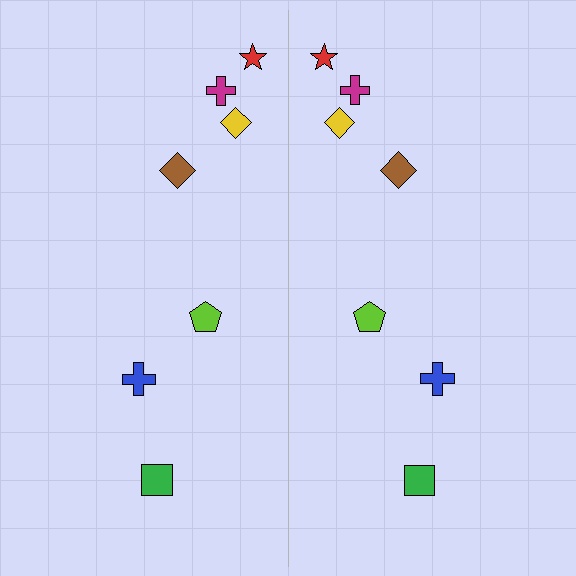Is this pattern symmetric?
Yes, this pattern has bilateral (reflection) symmetry.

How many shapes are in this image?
There are 14 shapes in this image.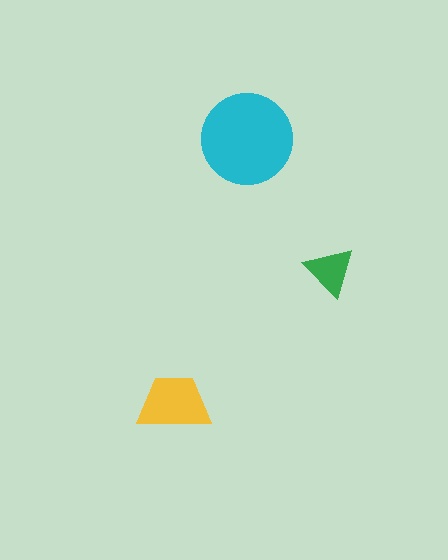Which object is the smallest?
The green triangle.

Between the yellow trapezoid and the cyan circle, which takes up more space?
The cyan circle.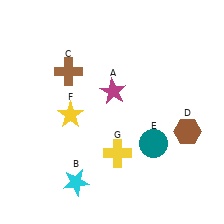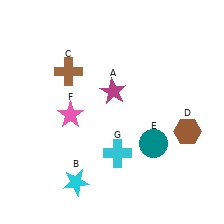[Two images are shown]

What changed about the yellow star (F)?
In Image 1, F is yellow. In Image 2, it changed to pink.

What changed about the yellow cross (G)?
In Image 1, G is yellow. In Image 2, it changed to cyan.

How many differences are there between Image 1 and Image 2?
There are 2 differences between the two images.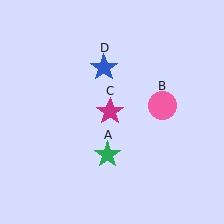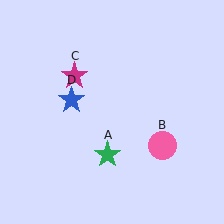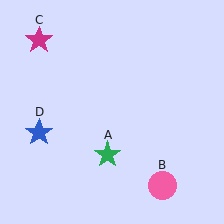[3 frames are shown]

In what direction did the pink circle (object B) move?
The pink circle (object B) moved down.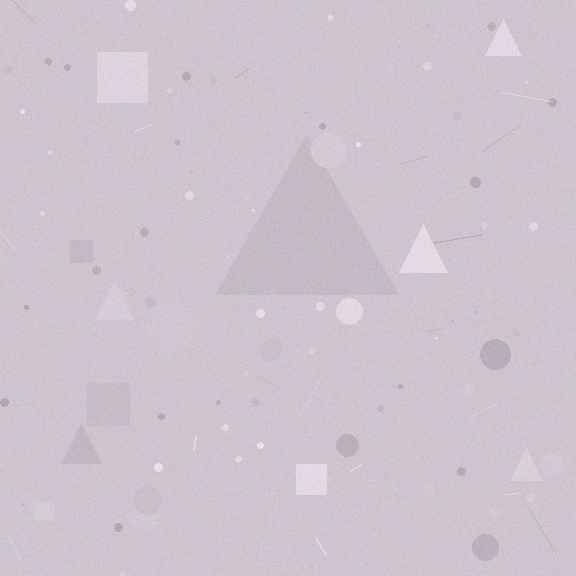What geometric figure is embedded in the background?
A triangle is embedded in the background.